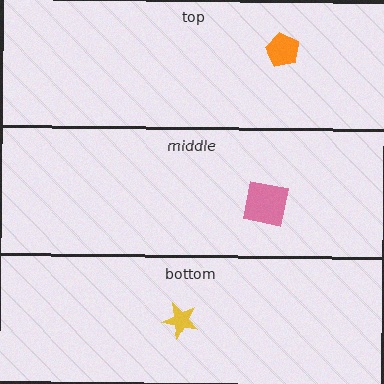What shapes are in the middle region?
The pink square.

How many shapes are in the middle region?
1.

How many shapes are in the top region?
1.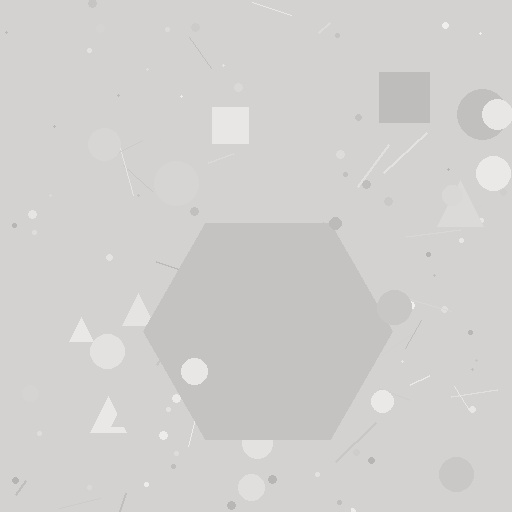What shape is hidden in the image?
A hexagon is hidden in the image.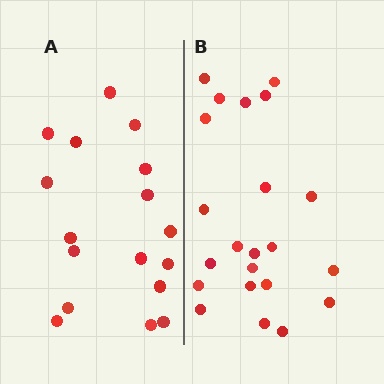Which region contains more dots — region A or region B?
Region B (the right region) has more dots.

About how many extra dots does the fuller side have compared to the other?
Region B has about 5 more dots than region A.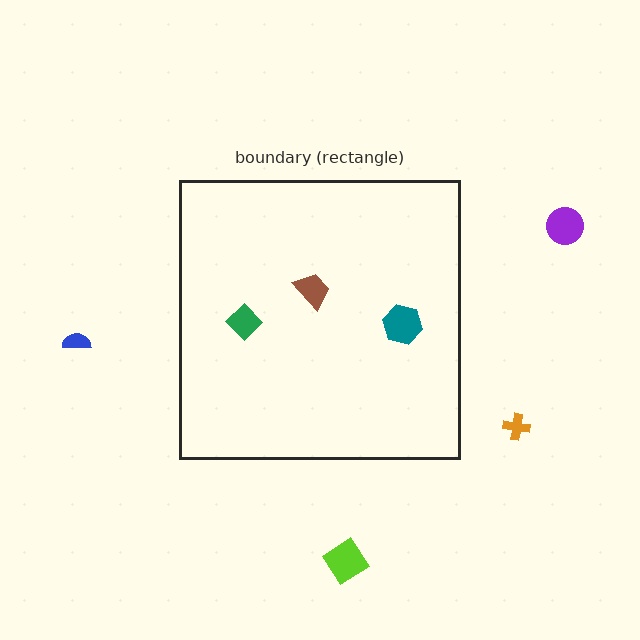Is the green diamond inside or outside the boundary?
Inside.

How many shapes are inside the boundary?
3 inside, 4 outside.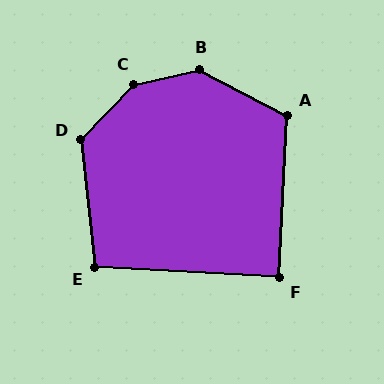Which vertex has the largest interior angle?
C, at approximately 146 degrees.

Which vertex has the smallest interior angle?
F, at approximately 89 degrees.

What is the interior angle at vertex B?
Approximately 140 degrees (obtuse).